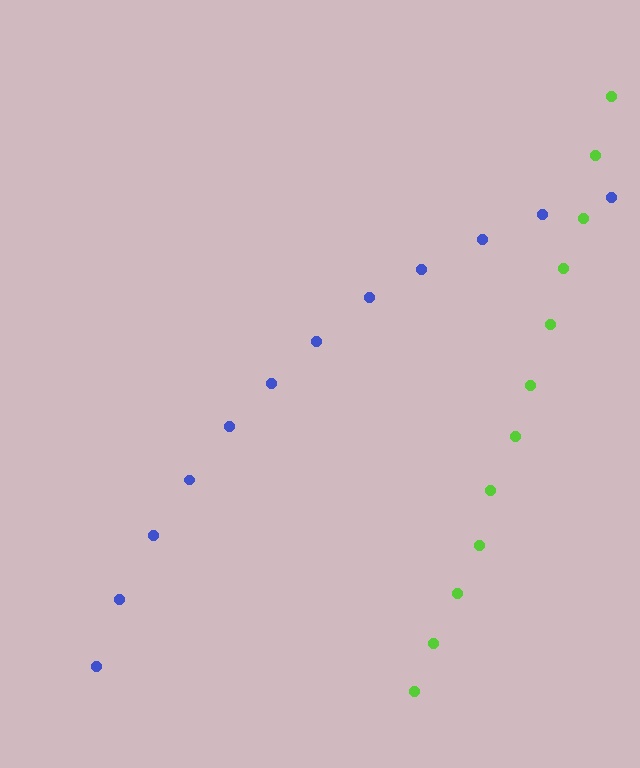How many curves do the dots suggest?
There are 2 distinct paths.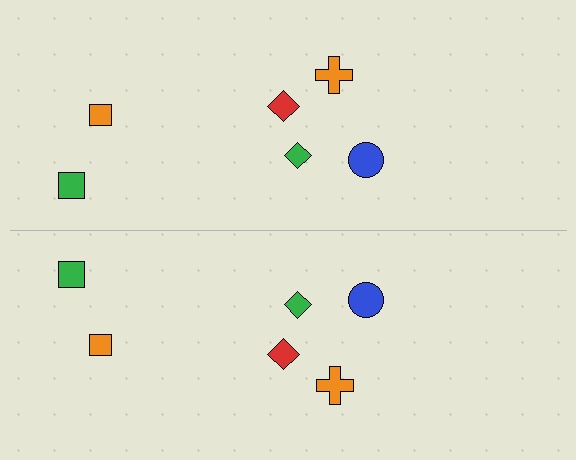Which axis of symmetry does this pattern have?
The pattern has a horizontal axis of symmetry running through the center of the image.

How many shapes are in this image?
There are 12 shapes in this image.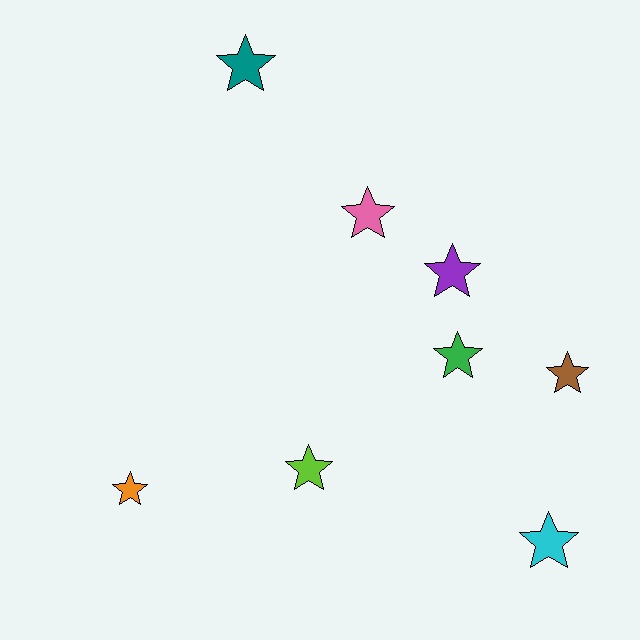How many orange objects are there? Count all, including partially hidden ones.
There is 1 orange object.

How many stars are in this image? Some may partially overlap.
There are 8 stars.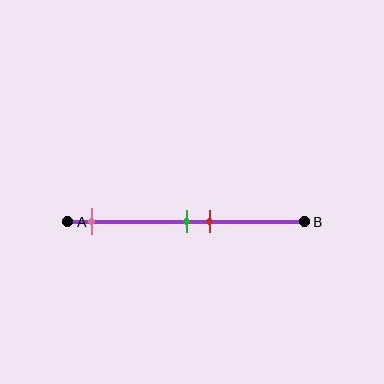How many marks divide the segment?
There are 3 marks dividing the segment.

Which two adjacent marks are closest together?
The green and red marks are the closest adjacent pair.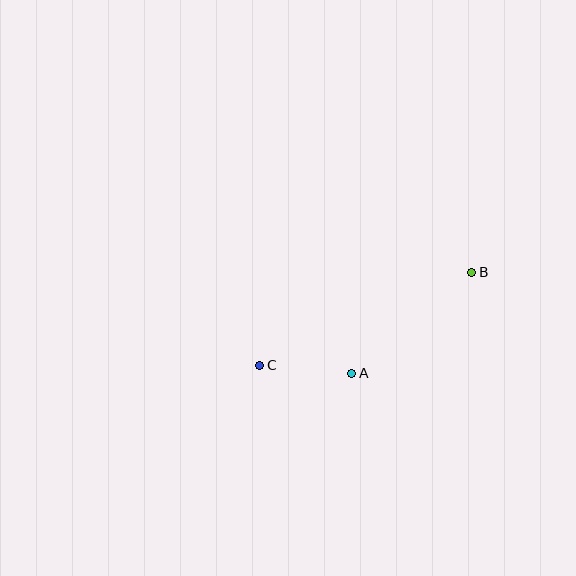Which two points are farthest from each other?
Points B and C are farthest from each other.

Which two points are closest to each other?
Points A and C are closest to each other.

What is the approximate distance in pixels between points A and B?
The distance between A and B is approximately 157 pixels.